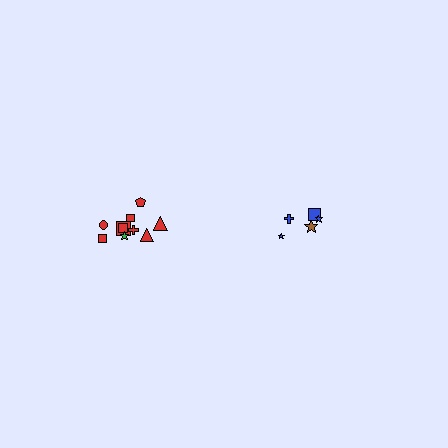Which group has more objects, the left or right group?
The left group.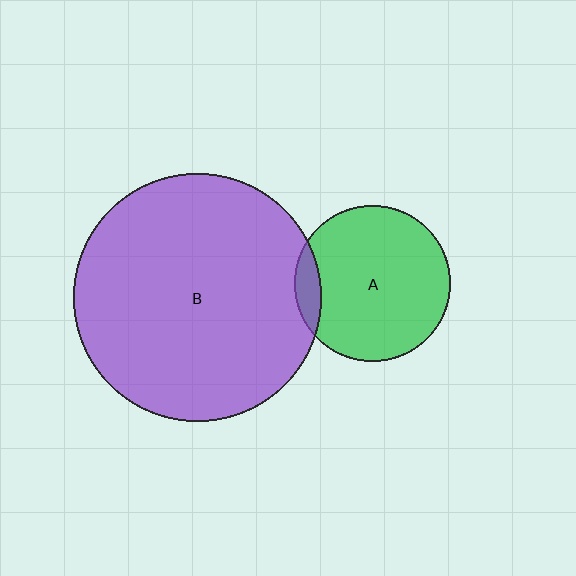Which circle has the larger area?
Circle B (purple).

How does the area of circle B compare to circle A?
Approximately 2.5 times.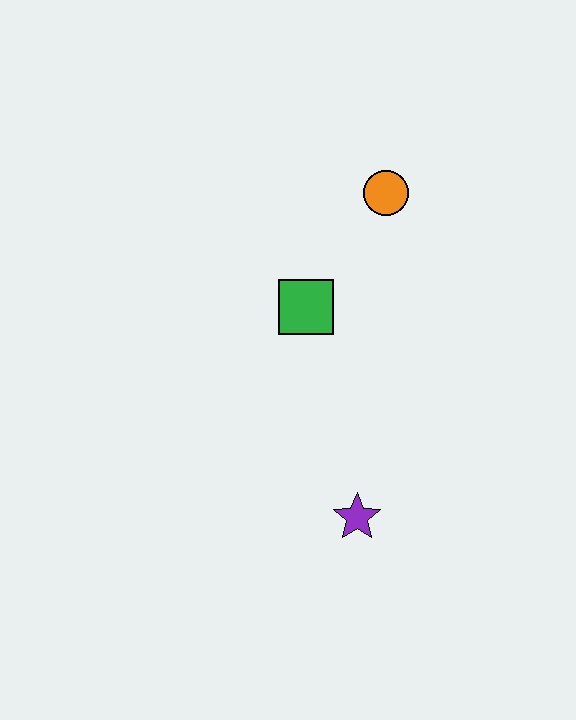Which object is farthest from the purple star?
The orange circle is farthest from the purple star.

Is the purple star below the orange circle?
Yes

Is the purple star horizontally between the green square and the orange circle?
Yes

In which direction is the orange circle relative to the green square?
The orange circle is above the green square.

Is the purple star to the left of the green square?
No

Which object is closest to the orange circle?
The green square is closest to the orange circle.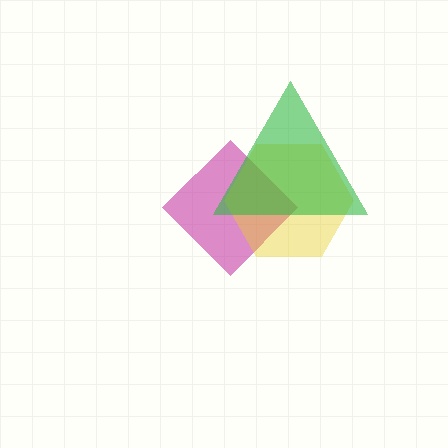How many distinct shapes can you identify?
There are 3 distinct shapes: a magenta diamond, a yellow hexagon, a green triangle.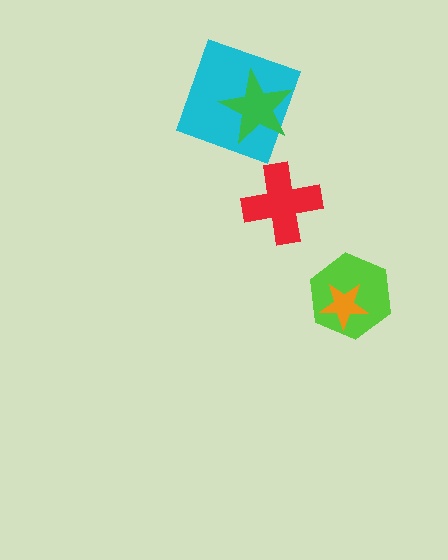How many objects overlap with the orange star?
1 object overlaps with the orange star.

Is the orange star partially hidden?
No, no other shape covers it.